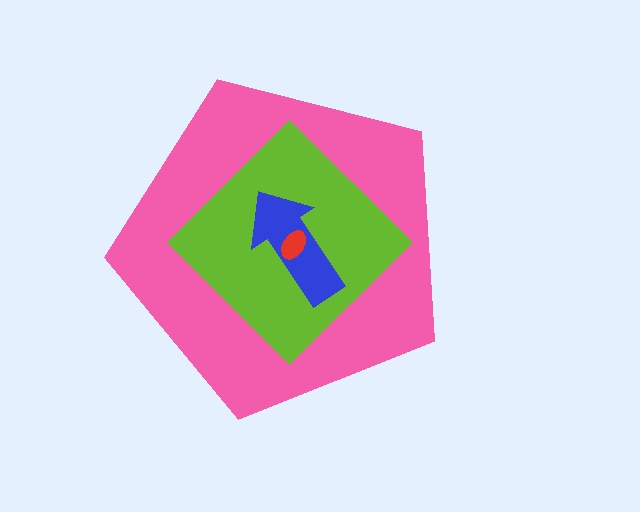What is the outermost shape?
The pink pentagon.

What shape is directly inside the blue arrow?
The red ellipse.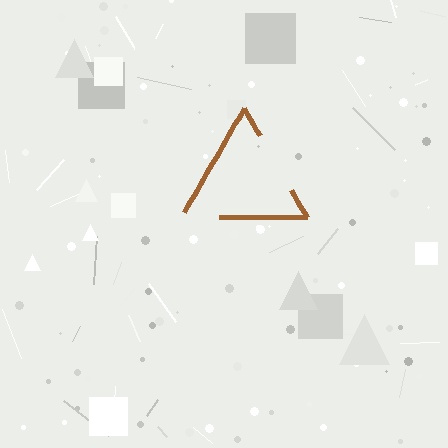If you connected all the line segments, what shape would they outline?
They would outline a triangle.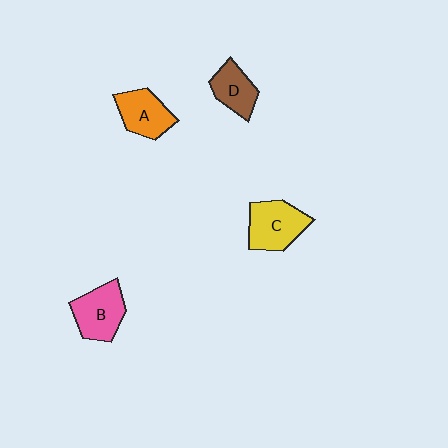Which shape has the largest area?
Shape C (yellow).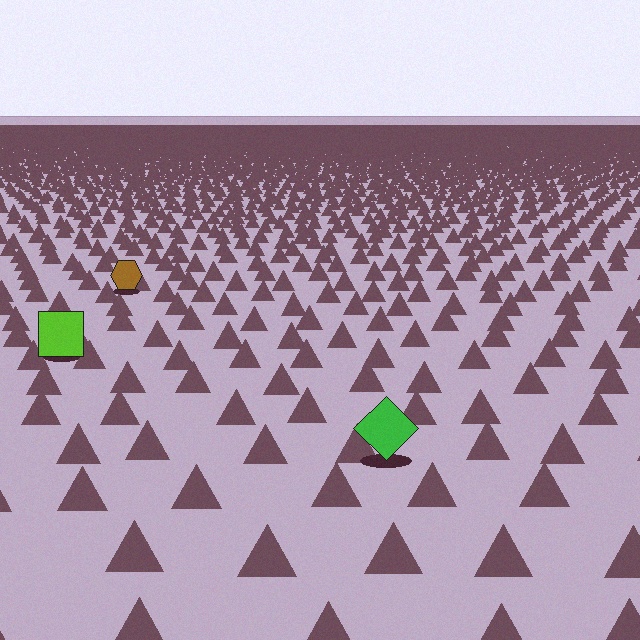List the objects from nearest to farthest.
From nearest to farthest: the green diamond, the lime square, the brown hexagon.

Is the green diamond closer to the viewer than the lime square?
Yes. The green diamond is closer — you can tell from the texture gradient: the ground texture is coarser near it.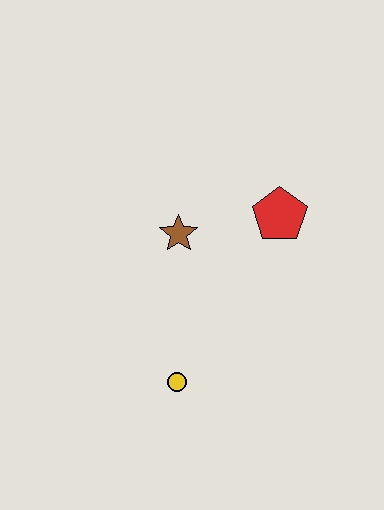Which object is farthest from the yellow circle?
The red pentagon is farthest from the yellow circle.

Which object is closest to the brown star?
The red pentagon is closest to the brown star.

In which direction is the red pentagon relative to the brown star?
The red pentagon is to the right of the brown star.